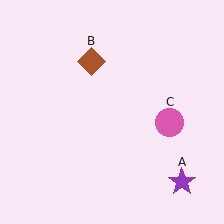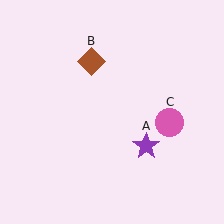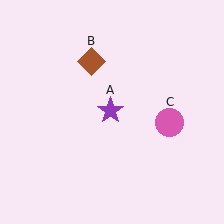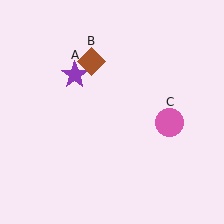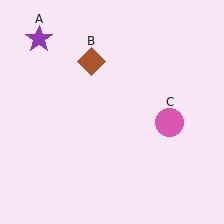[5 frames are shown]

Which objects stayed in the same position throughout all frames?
Brown diamond (object B) and pink circle (object C) remained stationary.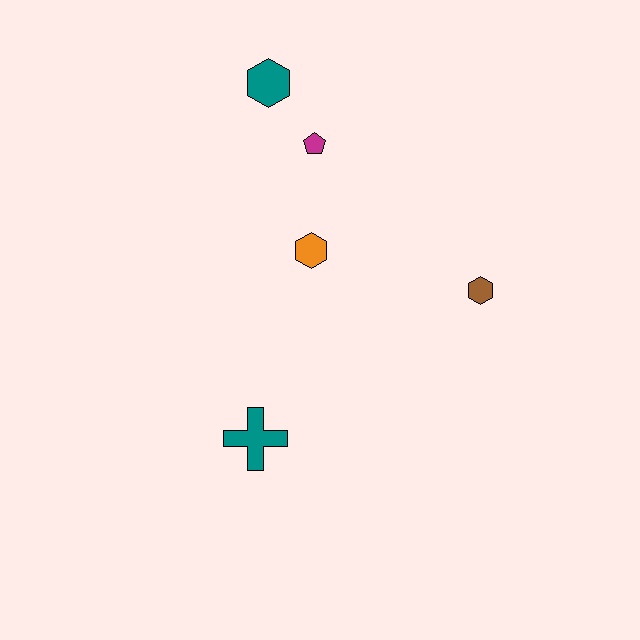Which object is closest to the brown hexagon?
The orange hexagon is closest to the brown hexagon.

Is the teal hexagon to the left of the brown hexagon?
Yes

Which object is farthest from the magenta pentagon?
The teal cross is farthest from the magenta pentagon.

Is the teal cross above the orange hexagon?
No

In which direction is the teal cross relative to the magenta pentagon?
The teal cross is below the magenta pentagon.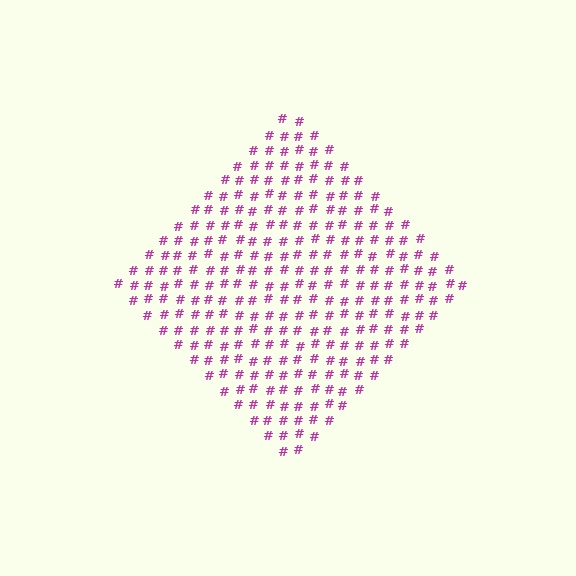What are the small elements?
The small elements are hash symbols.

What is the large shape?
The large shape is a diamond.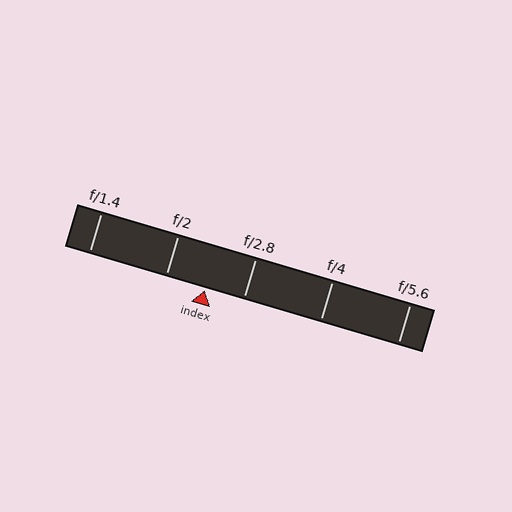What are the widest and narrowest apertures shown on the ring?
The widest aperture shown is f/1.4 and the narrowest is f/5.6.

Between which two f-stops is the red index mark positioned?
The index mark is between f/2 and f/2.8.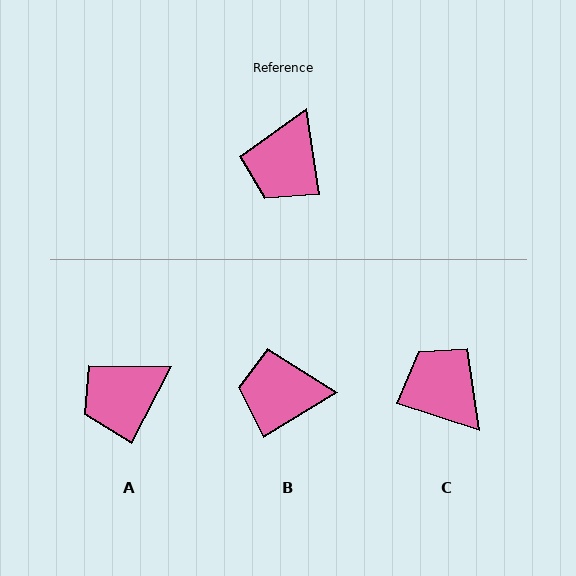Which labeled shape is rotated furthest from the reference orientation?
C, about 117 degrees away.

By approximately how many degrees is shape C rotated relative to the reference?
Approximately 117 degrees clockwise.